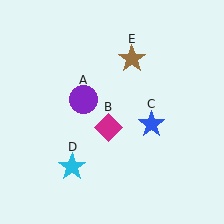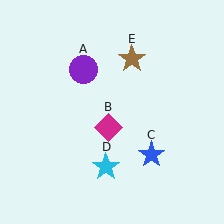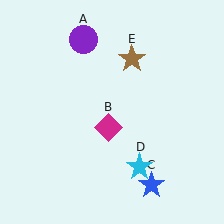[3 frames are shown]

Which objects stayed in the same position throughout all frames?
Magenta diamond (object B) and brown star (object E) remained stationary.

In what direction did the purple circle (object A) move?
The purple circle (object A) moved up.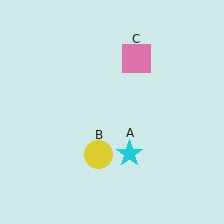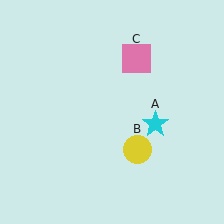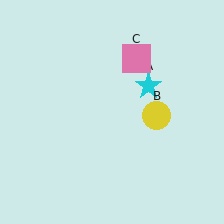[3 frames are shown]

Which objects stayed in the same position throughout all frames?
Pink square (object C) remained stationary.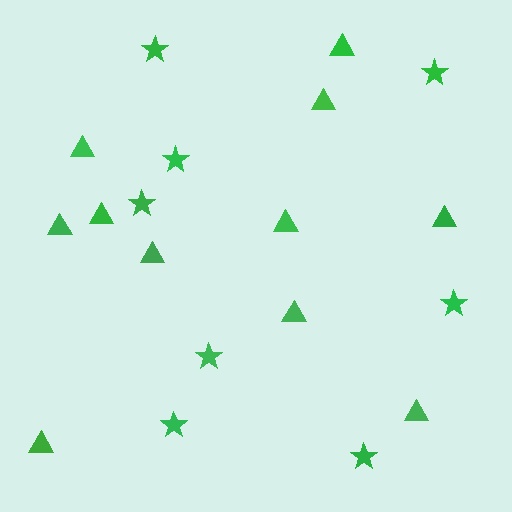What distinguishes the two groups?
There are 2 groups: one group of stars (8) and one group of triangles (11).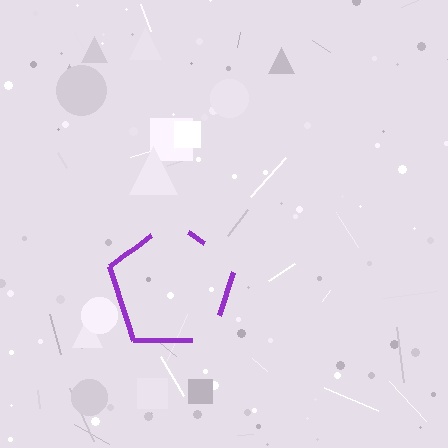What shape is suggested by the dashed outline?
The dashed outline suggests a pentagon.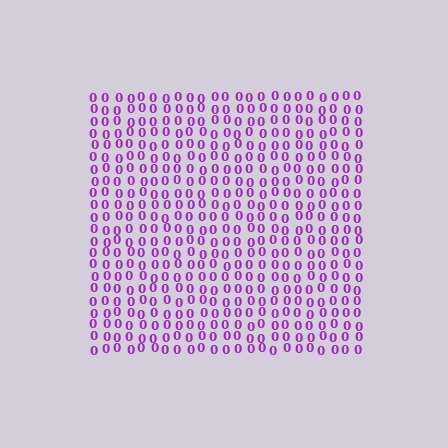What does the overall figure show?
The overall figure shows a square.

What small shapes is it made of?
It is made of small digit 0's.